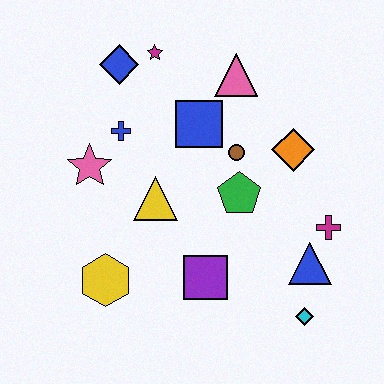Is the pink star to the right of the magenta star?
No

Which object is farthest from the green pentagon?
The blue diamond is farthest from the green pentagon.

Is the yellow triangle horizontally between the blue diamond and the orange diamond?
Yes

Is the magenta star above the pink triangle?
Yes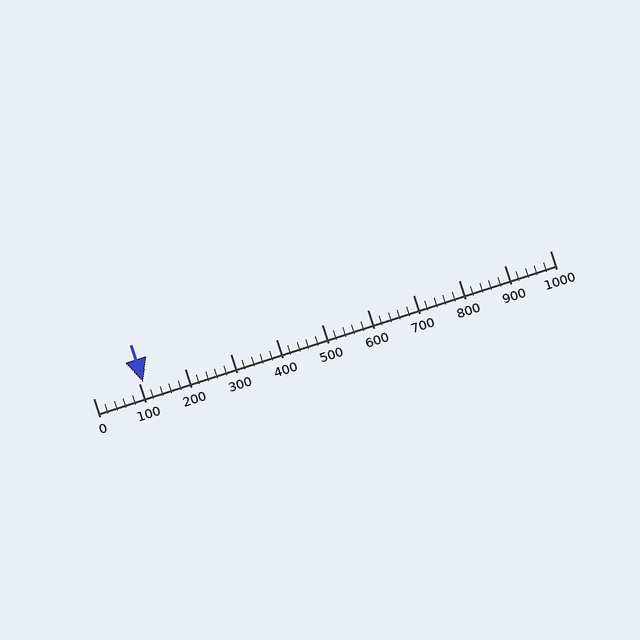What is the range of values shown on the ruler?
The ruler shows values from 0 to 1000.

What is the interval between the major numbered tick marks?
The major tick marks are spaced 100 units apart.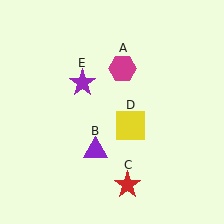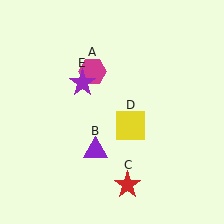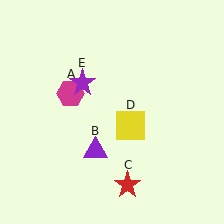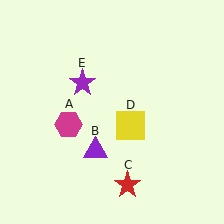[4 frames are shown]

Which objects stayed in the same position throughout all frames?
Purple triangle (object B) and red star (object C) and yellow square (object D) and purple star (object E) remained stationary.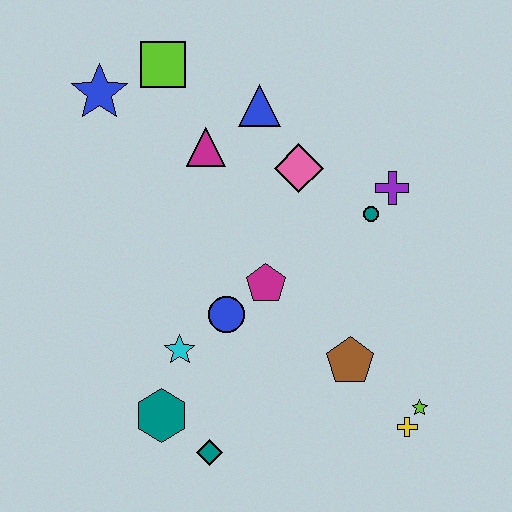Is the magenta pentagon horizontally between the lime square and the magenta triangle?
No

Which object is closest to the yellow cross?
The lime star is closest to the yellow cross.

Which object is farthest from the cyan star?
The lime square is farthest from the cyan star.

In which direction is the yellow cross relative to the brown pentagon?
The yellow cross is below the brown pentagon.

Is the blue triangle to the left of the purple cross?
Yes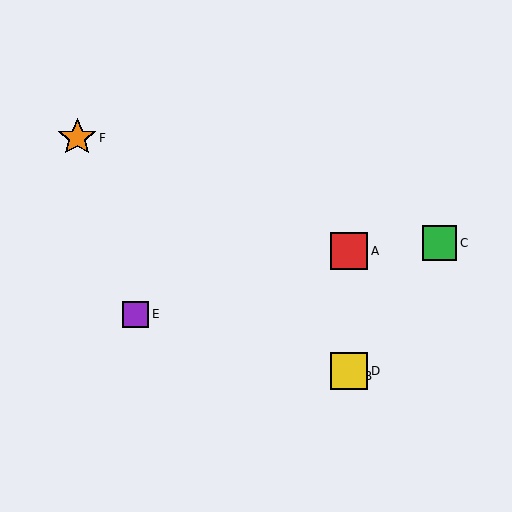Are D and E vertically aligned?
No, D is at x≈349 and E is at x≈136.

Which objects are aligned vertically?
Objects A, B, D are aligned vertically.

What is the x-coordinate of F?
Object F is at x≈77.